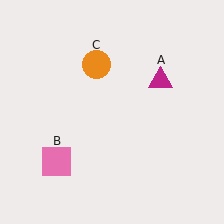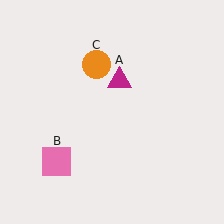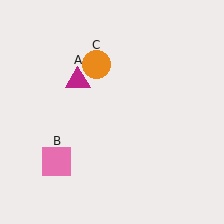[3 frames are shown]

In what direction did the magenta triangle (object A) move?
The magenta triangle (object A) moved left.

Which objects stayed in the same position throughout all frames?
Pink square (object B) and orange circle (object C) remained stationary.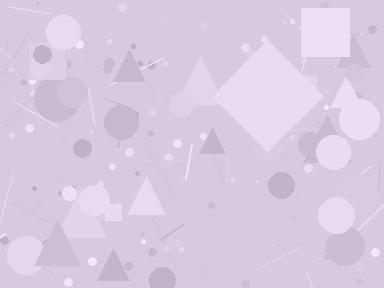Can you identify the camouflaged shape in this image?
The camouflaged shape is a diamond.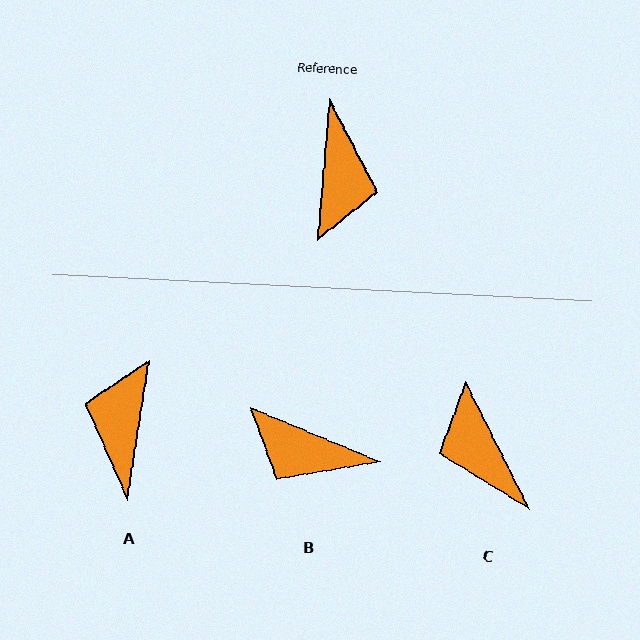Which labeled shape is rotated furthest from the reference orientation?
A, about 176 degrees away.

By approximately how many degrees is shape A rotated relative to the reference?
Approximately 176 degrees counter-clockwise.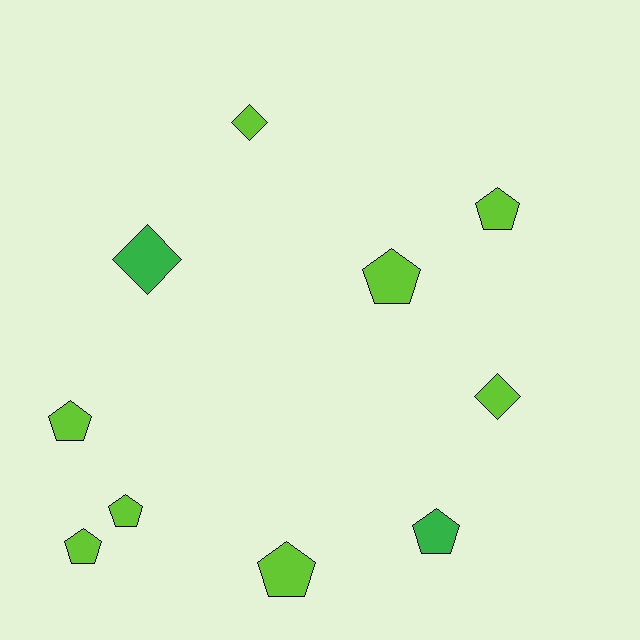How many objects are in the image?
There are 10 objects.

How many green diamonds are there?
There is 1 green diamond.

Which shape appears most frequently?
Pentagon, with 7 objects.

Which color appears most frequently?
Lime, with 8 objects.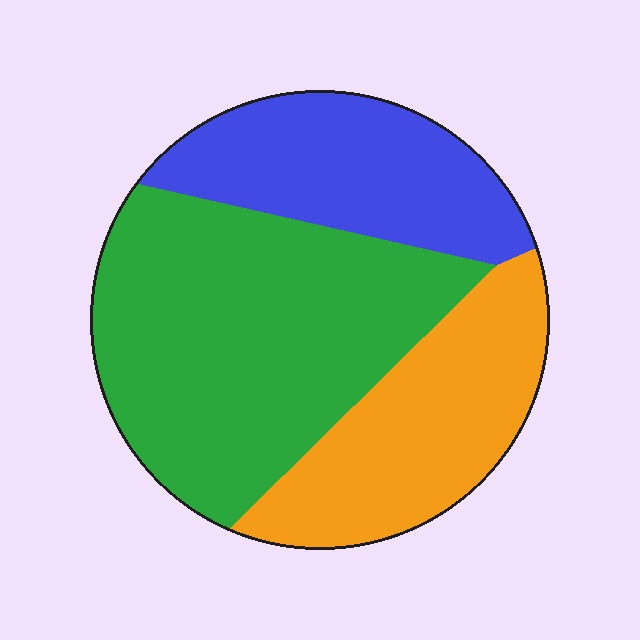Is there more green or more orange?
Green.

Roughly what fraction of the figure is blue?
Blue covers roughly 25% of the figure.